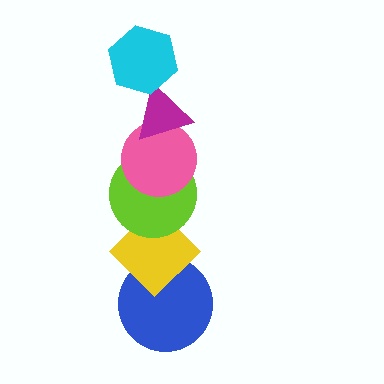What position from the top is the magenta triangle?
The magenta triangle is 2nd from the top.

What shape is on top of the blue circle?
The yellow diamond is on top of the blue circle.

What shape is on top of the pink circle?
The magenta triangle is on top of the pink circle.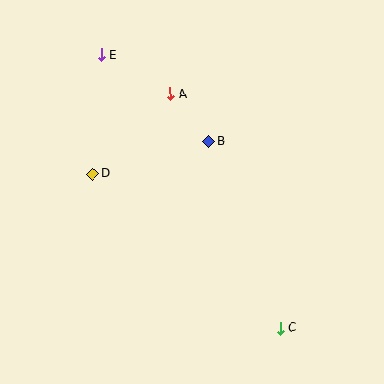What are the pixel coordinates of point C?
Point C is at (280, 328).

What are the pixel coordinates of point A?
Point A is at (170, 94).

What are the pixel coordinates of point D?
Point D is at (93, 174).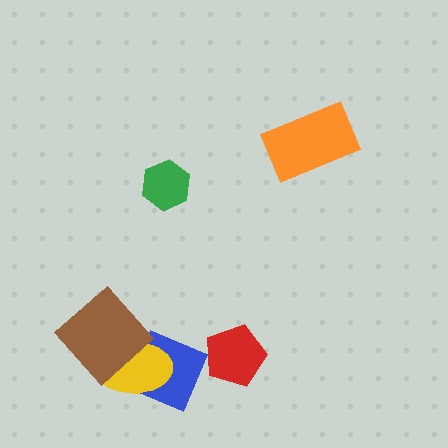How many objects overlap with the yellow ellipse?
2 objects overlap with the yellow ellipse.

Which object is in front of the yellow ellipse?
The brown diamond is in front of the yellow ellipse.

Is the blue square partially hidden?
Yes, it is partially covered by another shape.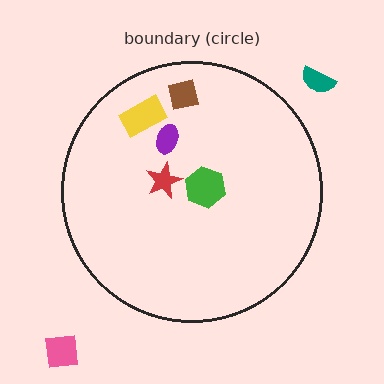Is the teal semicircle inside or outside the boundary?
Outside.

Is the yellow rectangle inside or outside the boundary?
Inside.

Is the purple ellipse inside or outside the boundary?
Inside.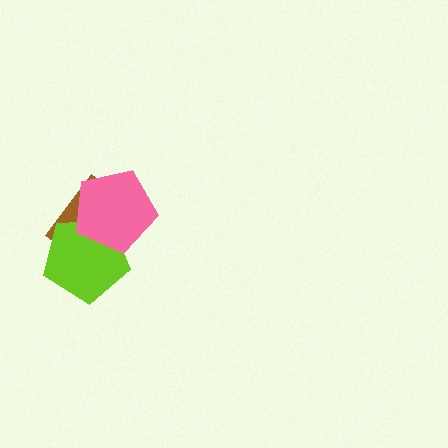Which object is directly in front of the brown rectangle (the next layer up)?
The lime pentagon is directly in front of the brown rectangle.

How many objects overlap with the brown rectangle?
2 objects overlap with the brown rectangle.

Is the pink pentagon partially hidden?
No, no other shape covers it.